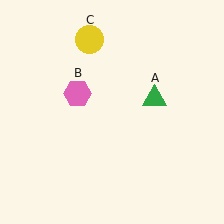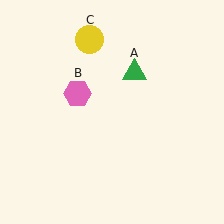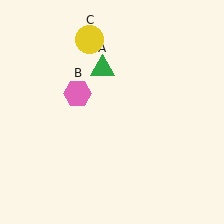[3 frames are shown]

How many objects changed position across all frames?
1 object changed position: green triangle (object A).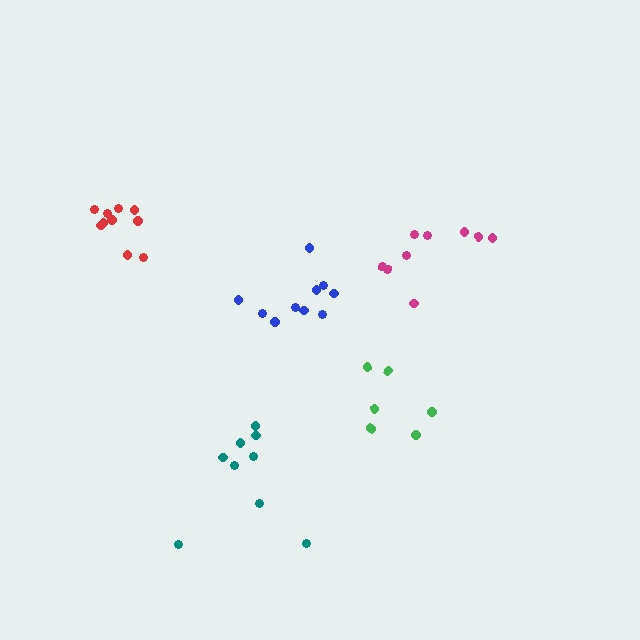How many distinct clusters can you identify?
There are 5 distinct clusters.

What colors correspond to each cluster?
The clusters are colored: blue, magenta, teal, green, red.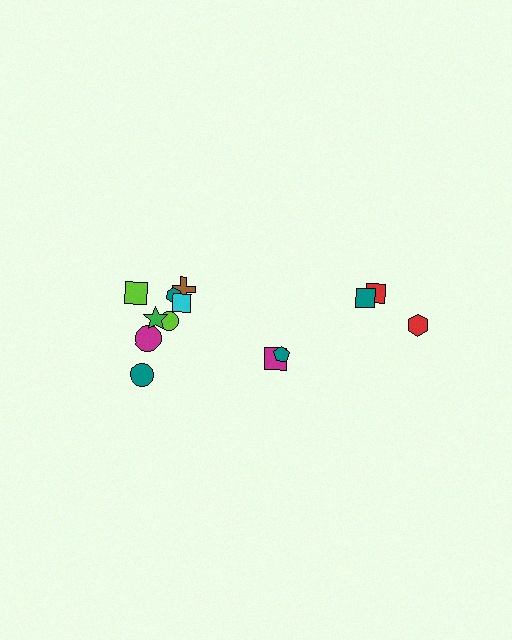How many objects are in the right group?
There are 5 objects.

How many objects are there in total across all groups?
There are 13 objects.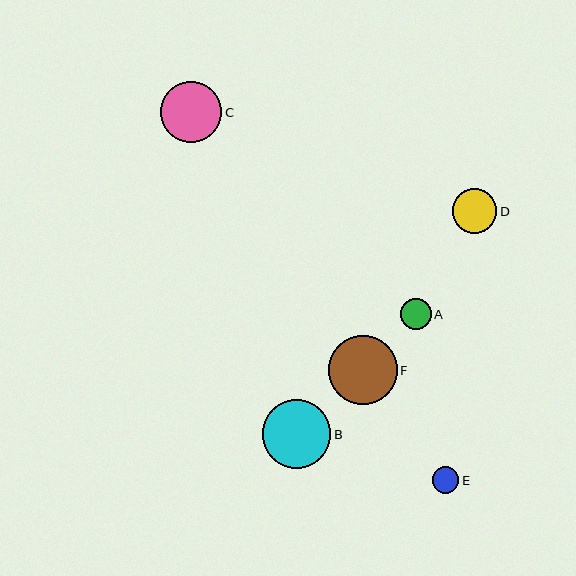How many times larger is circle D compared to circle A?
Circle D is approximately 1.4 times the size of circle A.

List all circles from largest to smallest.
From largest to smallest: F, B, C, D, A, E.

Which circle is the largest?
Circle F is the largest with a size of approximately 69 pixels.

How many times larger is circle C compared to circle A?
Circle C is approximately 1.9 times the size of circle A.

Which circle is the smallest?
Circle E is the smallest with a size of approximately 26 pixels.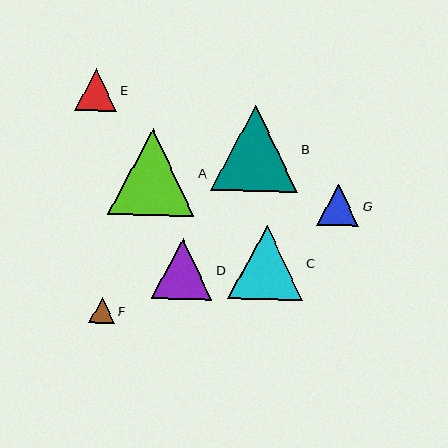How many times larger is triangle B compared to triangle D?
Triangle B is approximately 1.4 times the size of triangle D.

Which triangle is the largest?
Triangle B is the largest with a size of approximately 87 pixels.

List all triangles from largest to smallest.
From largest to smallest: B, A, C, D, G, E, F.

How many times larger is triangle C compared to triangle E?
Triangle C is approximately 1.8 times the size of triangle E.